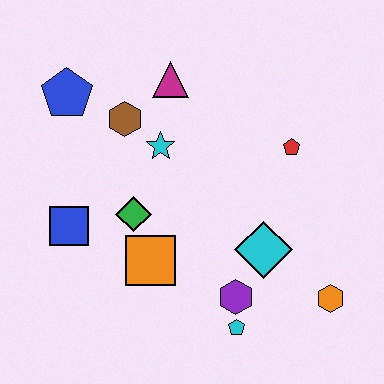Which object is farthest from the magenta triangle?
The orange hexagon is farthest from the magenta triangle.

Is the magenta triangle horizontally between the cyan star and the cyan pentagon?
Yes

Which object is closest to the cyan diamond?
The purple hexagon is closest to the cyan diamond.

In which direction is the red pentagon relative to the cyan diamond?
The red pentagon is above the cyan diamond.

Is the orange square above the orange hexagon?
Yes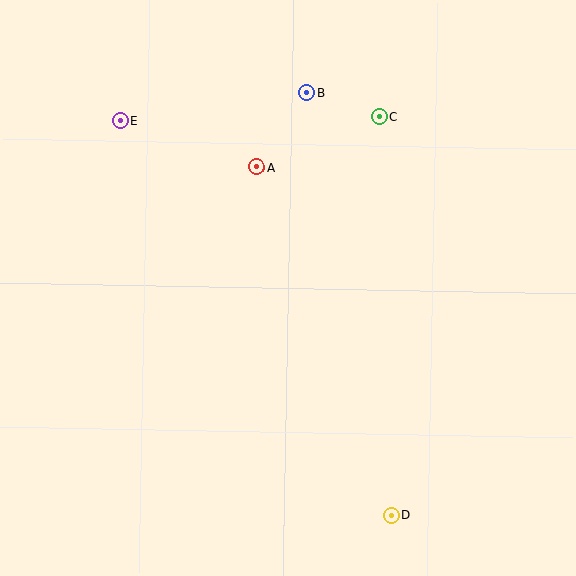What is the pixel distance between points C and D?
The distance between C and D is 399 pixels.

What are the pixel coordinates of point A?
Point A is at (257, 167).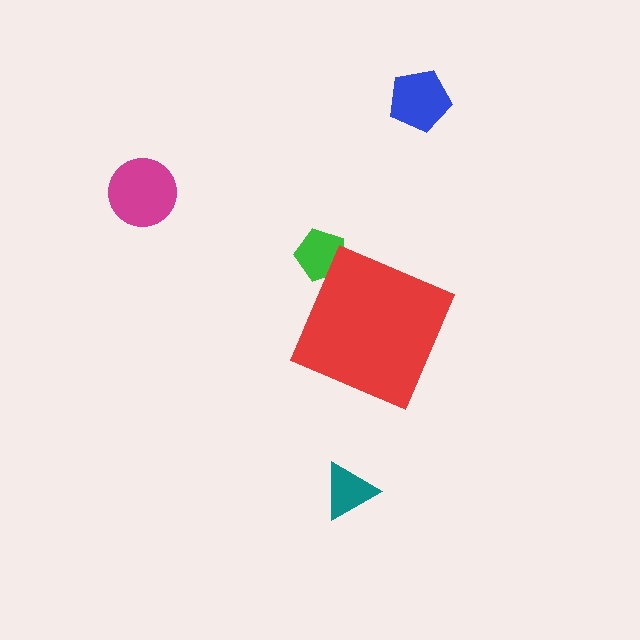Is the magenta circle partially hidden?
No, the magenta circle is fully visible.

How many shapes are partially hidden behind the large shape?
1 shape is partially hidden.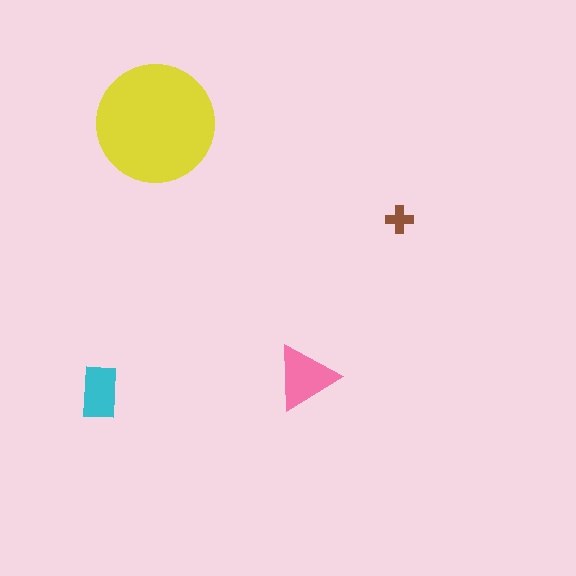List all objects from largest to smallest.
The yellow circle, the pink triangle, the cyan rectangle, the brown cross.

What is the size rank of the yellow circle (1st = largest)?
1st.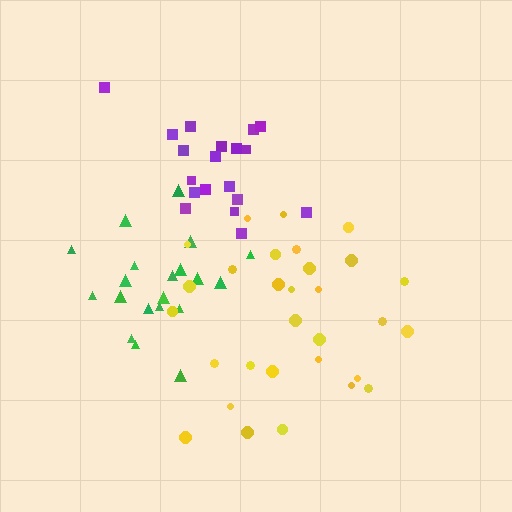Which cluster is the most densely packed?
Purple.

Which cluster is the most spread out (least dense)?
Yellow.